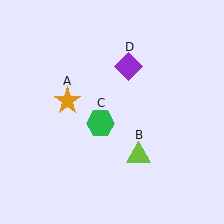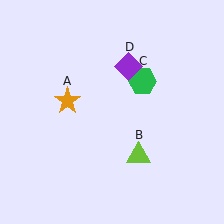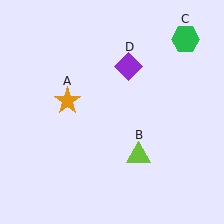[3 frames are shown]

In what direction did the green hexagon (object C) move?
The green hexagon (object C) moved up and to the right.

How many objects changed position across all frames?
1 object changed position: green hexagon (object C).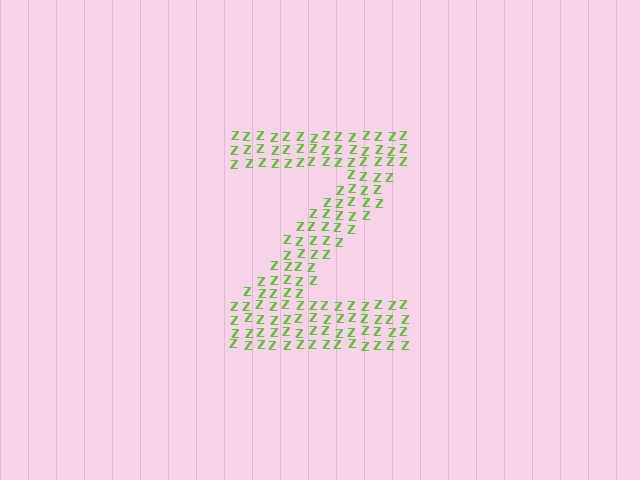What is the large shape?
The large shape is the letter Z.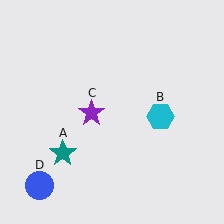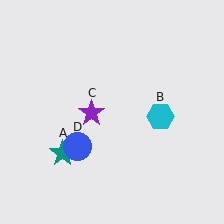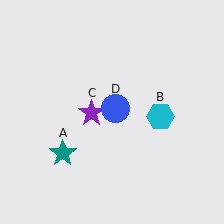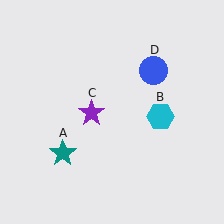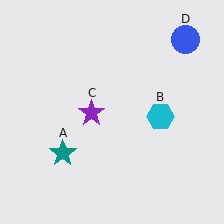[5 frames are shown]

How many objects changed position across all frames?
1 object changed position: blue circle (object D).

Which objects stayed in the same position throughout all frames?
Teal star (object A) and cyan hexagon (object B) and purple star (object C) remained stationary.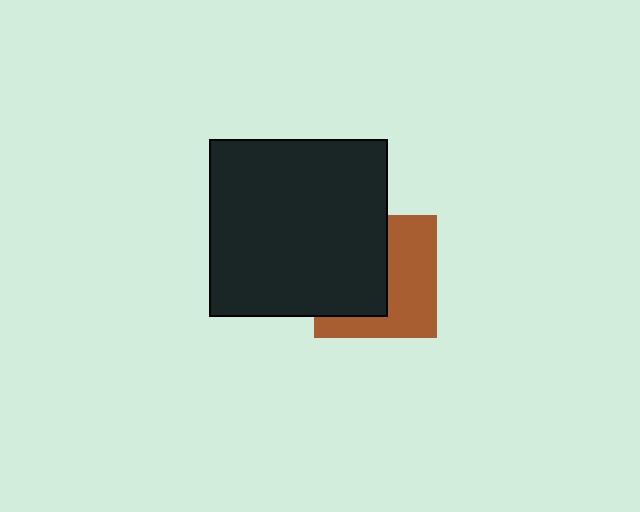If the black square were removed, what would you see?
You would see the complete brown square.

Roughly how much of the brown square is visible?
About half of it is visible (roughly 50%).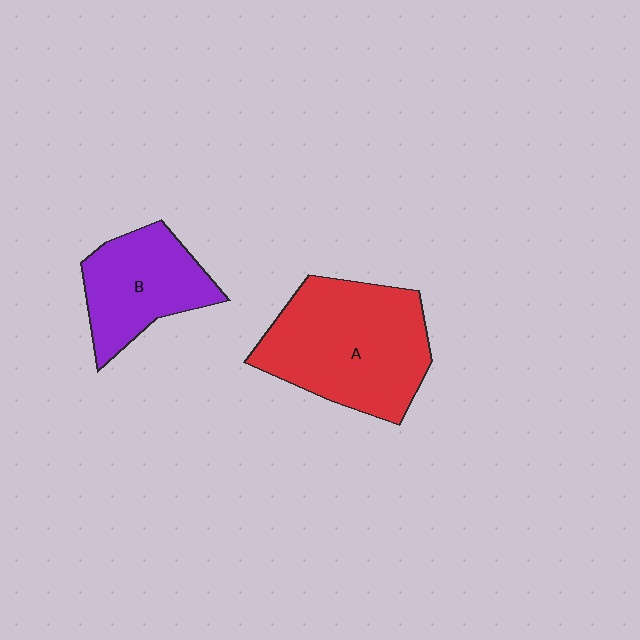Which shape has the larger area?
Shape A (red).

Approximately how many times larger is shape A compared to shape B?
Approximately 1.6 times.